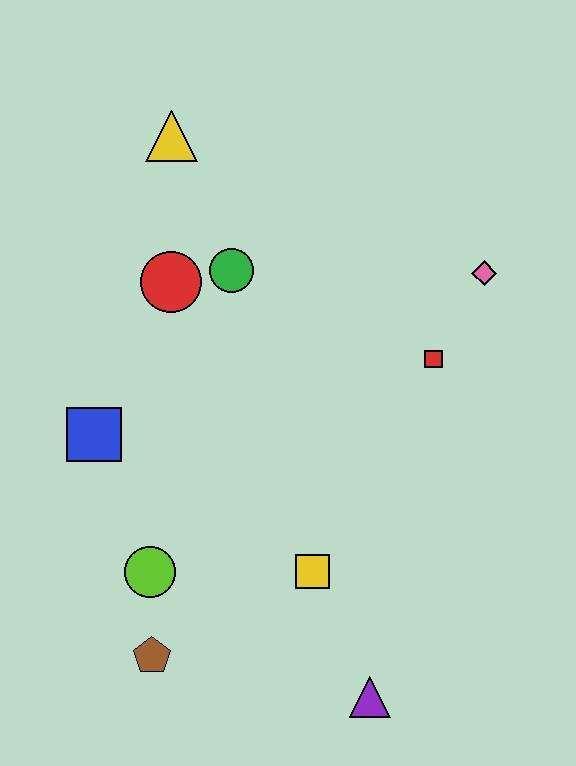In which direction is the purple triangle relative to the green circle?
The purple triangle is below the green circle.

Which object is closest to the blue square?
The lime circle is closest to the blue square.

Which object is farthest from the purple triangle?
The yellow triangle is farthest from the purple triangle.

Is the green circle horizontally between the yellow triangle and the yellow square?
Yes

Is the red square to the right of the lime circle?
Yes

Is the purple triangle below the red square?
Yes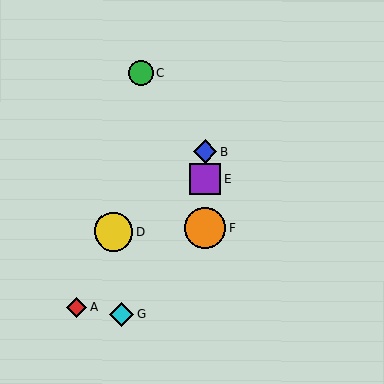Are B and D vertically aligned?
No, B is at x≈205 and D is at x≈113.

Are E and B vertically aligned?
Yes, both are at x≈205.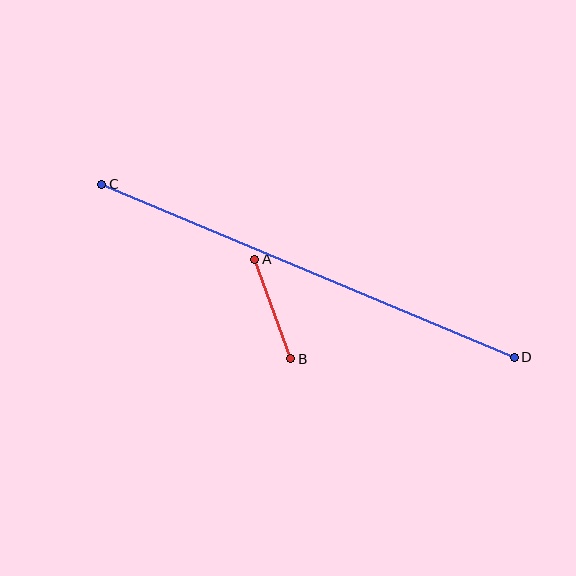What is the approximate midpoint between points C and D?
The midpoint is at approximately (308, 271) pixels.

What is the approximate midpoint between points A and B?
The midpoint is at approximately (273, 309) pixels.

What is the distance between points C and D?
The distance is approximately 448 pixels.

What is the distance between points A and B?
The distance is approximately 105 pixels.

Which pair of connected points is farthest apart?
Points C and D are farthest apart.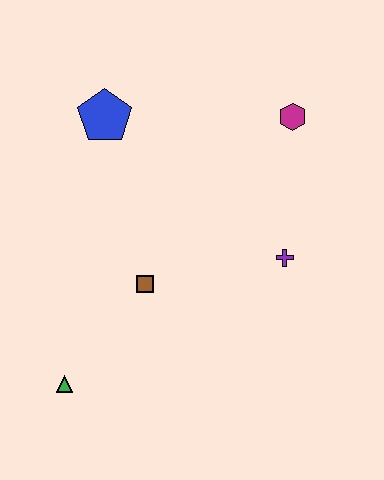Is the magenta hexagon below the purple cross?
No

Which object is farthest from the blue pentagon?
The green triangle is farthest from the blue pentagon.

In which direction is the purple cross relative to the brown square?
The purple cross is to the right of the brown square.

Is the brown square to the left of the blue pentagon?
No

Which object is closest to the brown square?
The green triangle is closest to the brown square.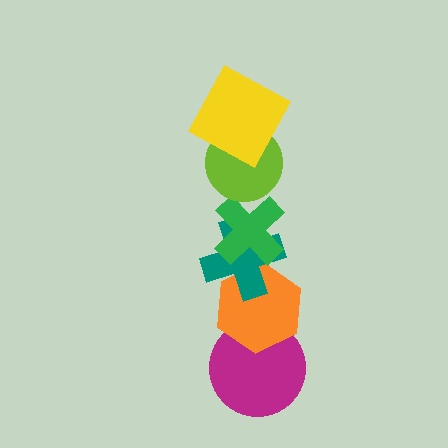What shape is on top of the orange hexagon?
The teal cross is on top of the orange hexagon.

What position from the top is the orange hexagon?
The orange hexagon is 5th from the top.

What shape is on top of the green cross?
The lime circle is on top of the green cross.